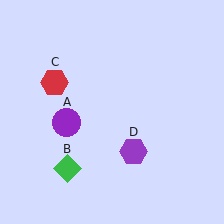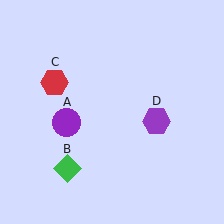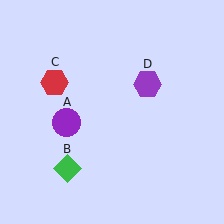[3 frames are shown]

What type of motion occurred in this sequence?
The purple hexagon (object D) rotated counterclockwise around the center of the scene.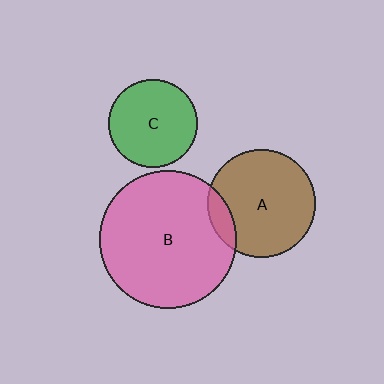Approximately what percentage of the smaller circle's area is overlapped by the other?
Approximately 10%.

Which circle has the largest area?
Circle B (pink).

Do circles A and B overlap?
Yes.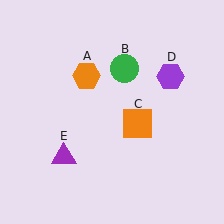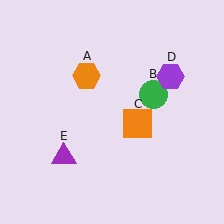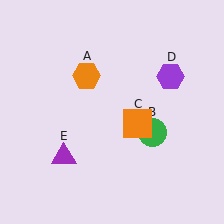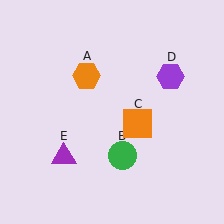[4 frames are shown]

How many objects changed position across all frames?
1 object changed position: green circle (object B).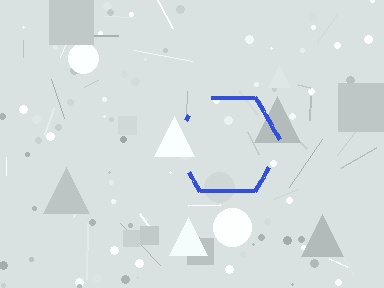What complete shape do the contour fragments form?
The contour fragments form a hexagon.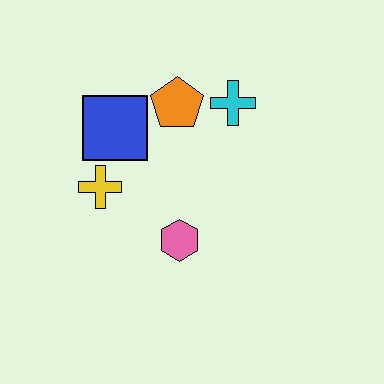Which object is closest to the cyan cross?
The orange pentagon is closest to the cyan cross.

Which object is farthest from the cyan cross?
The yellow cross is farthest from the cyan cross.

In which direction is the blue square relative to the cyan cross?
The blue square is to the left of the cyan cross.